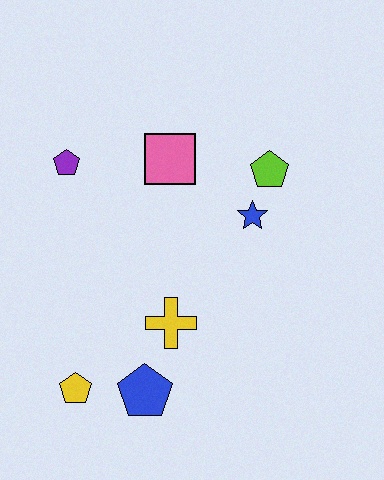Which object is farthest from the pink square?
The yellow pentagon is farthest from the pink square.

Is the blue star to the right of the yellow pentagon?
Yes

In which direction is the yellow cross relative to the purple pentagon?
The yellow cross is below the purple pentagon.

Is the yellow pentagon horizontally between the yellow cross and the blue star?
No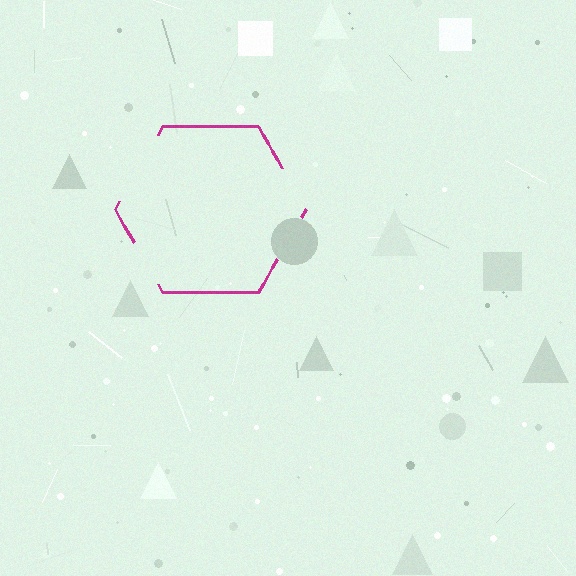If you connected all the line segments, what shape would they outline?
They would outline a hexagon.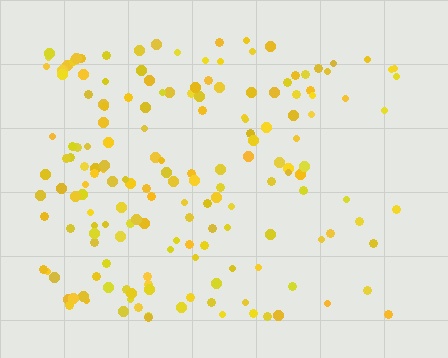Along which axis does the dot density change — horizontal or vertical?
Horizontal.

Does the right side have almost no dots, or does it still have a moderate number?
Still a moderate number, just noticeably fewer than the left.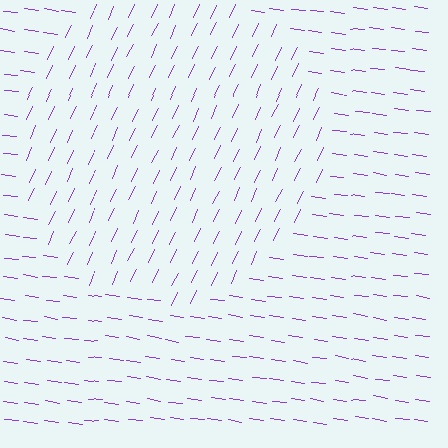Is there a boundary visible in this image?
Yes, there is a texture boundary formed by a change in line orientation.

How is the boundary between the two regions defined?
The boundary is defined purely by a change in line orientation (approximately 73 degrees difference). All lines are the same color and thickness.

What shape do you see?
I see a circle.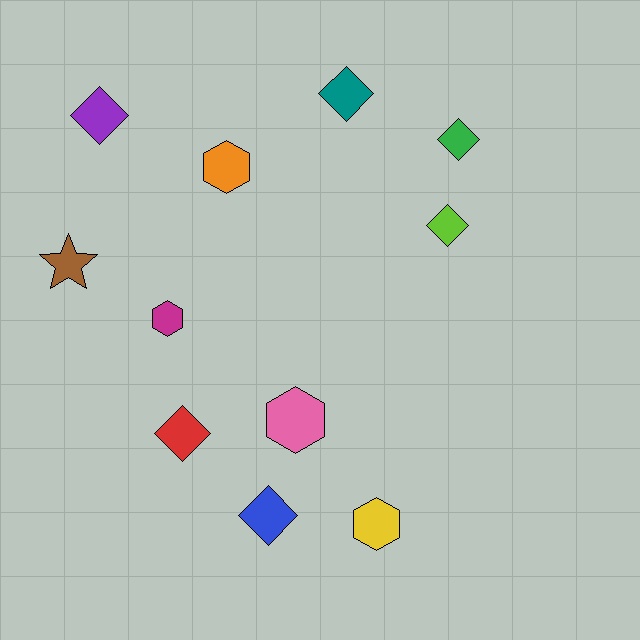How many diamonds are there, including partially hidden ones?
There are 6 diamonds.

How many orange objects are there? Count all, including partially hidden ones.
There is 1 orange object.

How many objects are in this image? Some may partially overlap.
There are 11 objects.